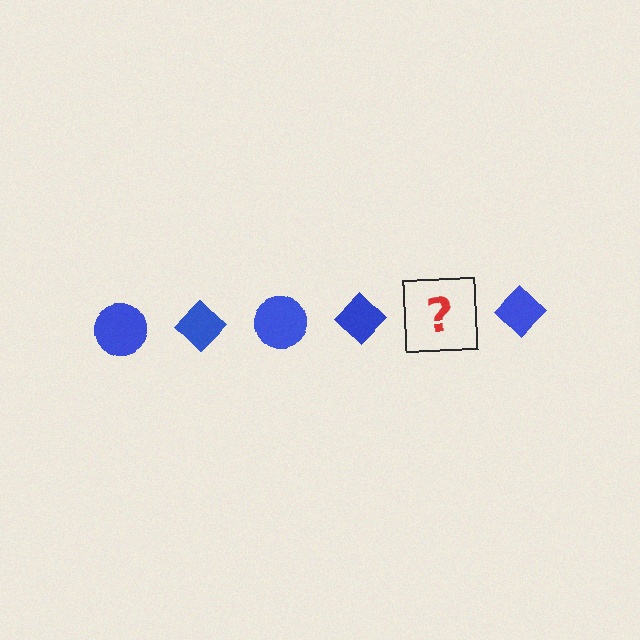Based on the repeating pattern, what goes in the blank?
The blank should be a blue circle.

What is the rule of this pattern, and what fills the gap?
The rule is that the pattern cycles through circle, diamond shapes in blue. The gap should be filled with a blue circle.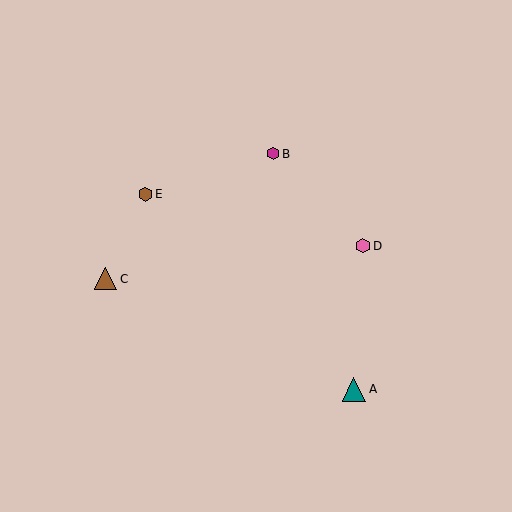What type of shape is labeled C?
Shape C is a brown triangle.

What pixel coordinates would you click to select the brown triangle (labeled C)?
Click at (106, 279) to select the brown triangle C.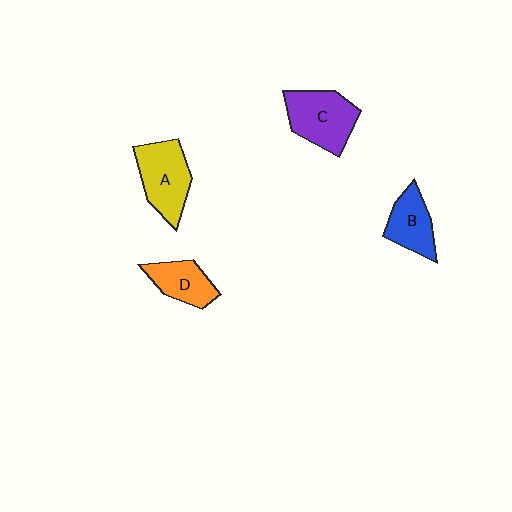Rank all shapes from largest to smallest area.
From largest to smallest: C (purple), A (yellow), B (blue), D (orange).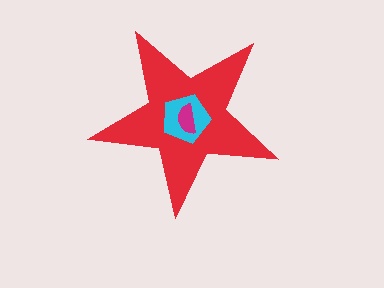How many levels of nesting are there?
3.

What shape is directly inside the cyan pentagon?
The magenta semicircle.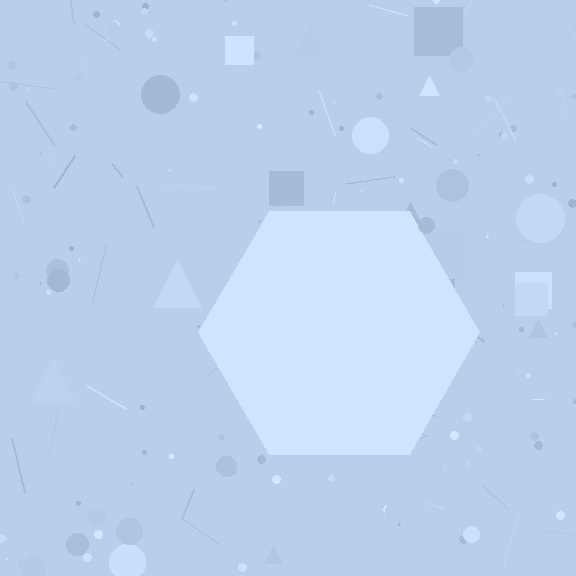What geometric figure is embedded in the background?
A hexagon is embedded in the background.